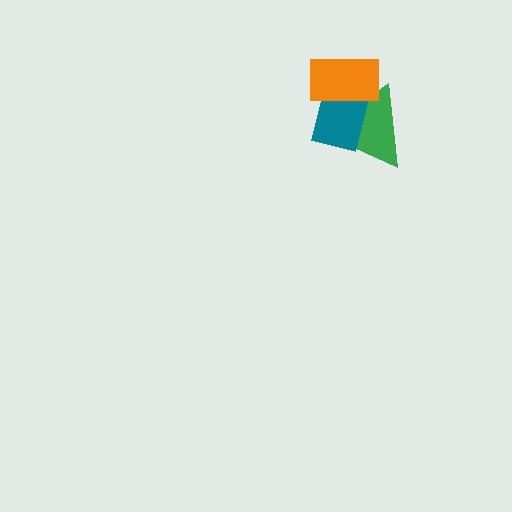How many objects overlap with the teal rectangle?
2 objects overlap with the teal rectangle.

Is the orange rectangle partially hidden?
No, no other shape covers it.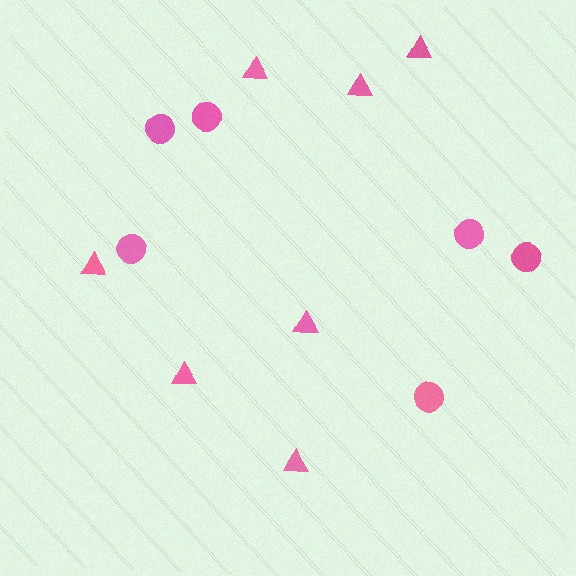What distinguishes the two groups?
There are 2 groups: one group of triangles (7) and one group of circles (6).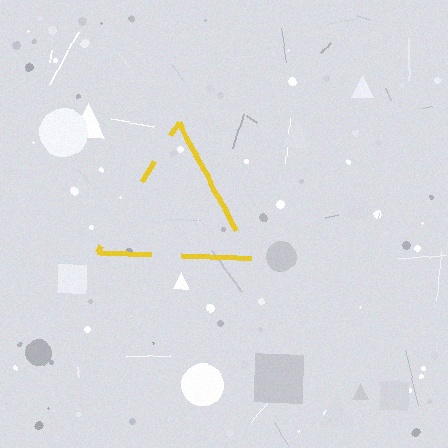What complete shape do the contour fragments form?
The contour fragments form a triangle.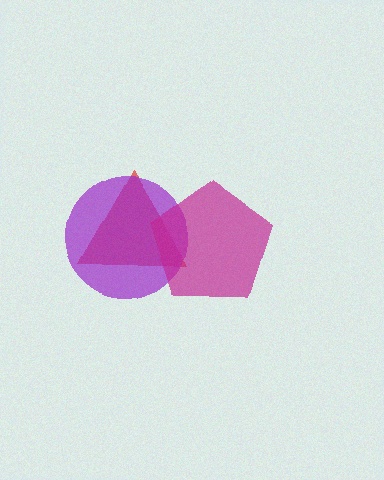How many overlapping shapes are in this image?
There are 3 overlapping shapes in the image.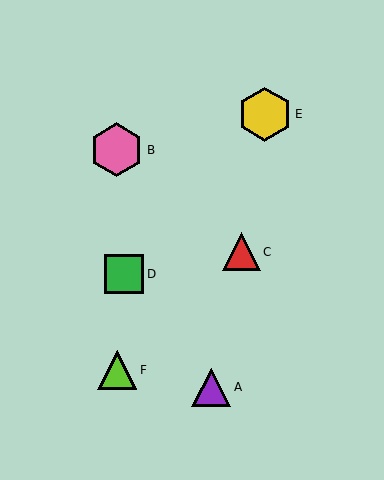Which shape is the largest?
The yellow hexagon (labeled E) is the largest.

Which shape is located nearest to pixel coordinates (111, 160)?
The pink hexagon (labeled B) at (117, 150) is nearest to that location.